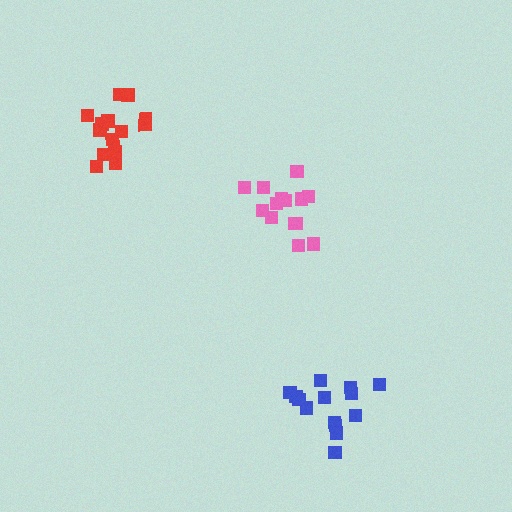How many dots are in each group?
Group 1: 14 dots, Group 2: 14 dots, Group 3: 14 dots (42 total).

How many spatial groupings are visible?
There are 3 spatial groupings.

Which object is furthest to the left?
The red cluster is leftmost.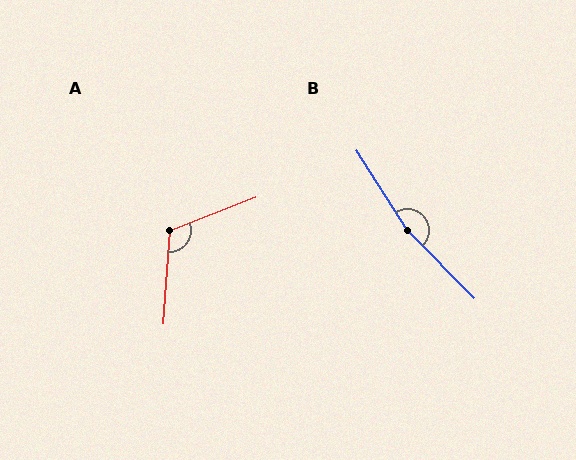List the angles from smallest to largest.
A (115°), B (168°).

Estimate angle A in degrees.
Approximately 115 degrees.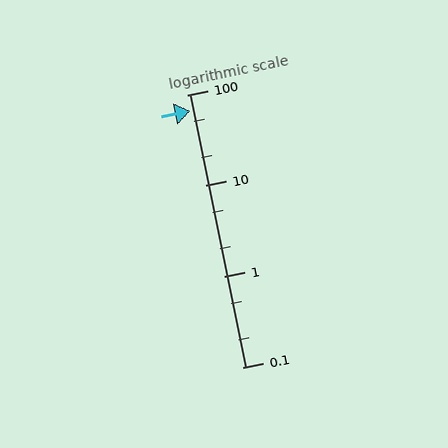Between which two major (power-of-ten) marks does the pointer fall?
The pointer is between 10 and 100.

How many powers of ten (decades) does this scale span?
The scale spans 3 decades, from 0.1 to 100.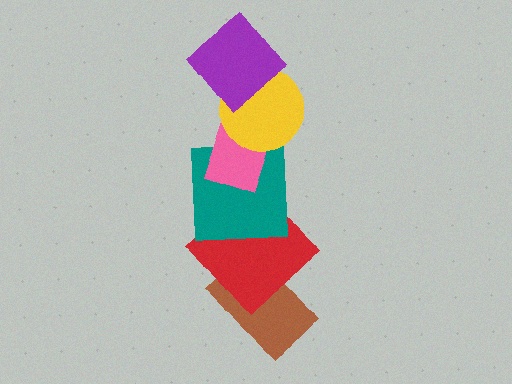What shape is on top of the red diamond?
The teal square is on top of the red diamond.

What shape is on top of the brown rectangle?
The red diamond is on top of the brown rectangle.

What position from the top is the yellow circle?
The yellow circle is 2nd from the top.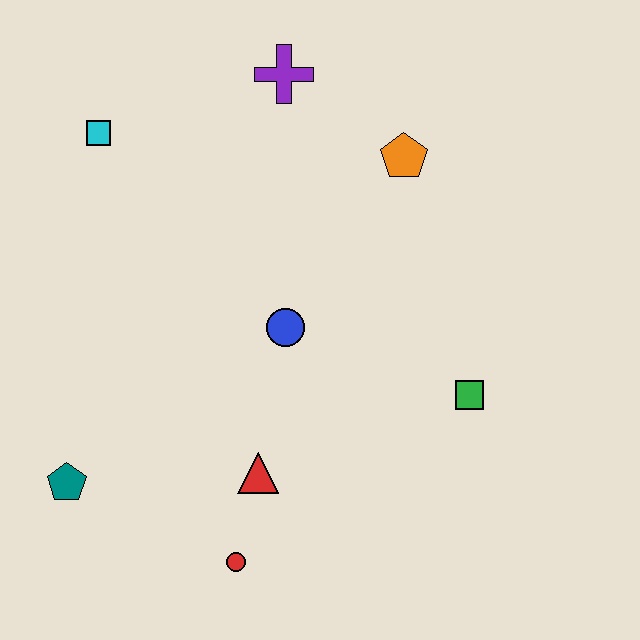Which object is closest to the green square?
The blue circle is closest to the green square.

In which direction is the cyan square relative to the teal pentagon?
The cyan square is above the teal pentagon.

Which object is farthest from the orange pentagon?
The teal pentagon is farthest from the orange pentagon.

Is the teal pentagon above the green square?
No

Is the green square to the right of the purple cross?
Yes